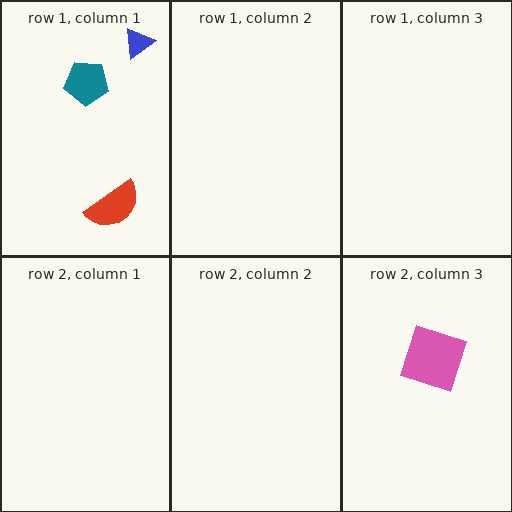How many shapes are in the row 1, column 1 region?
3.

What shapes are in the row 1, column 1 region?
The blue triangle, the teal pentagon, the red semicircle.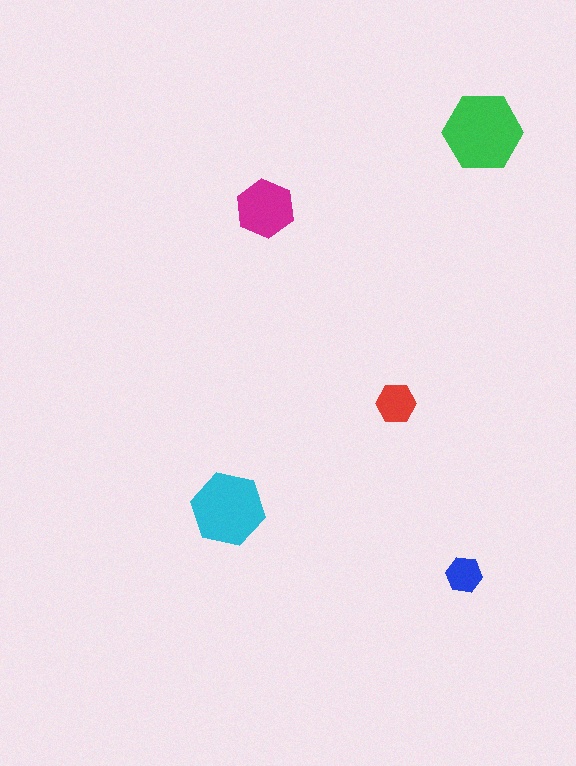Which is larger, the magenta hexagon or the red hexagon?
The magenta one.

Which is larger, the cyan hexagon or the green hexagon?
The green one.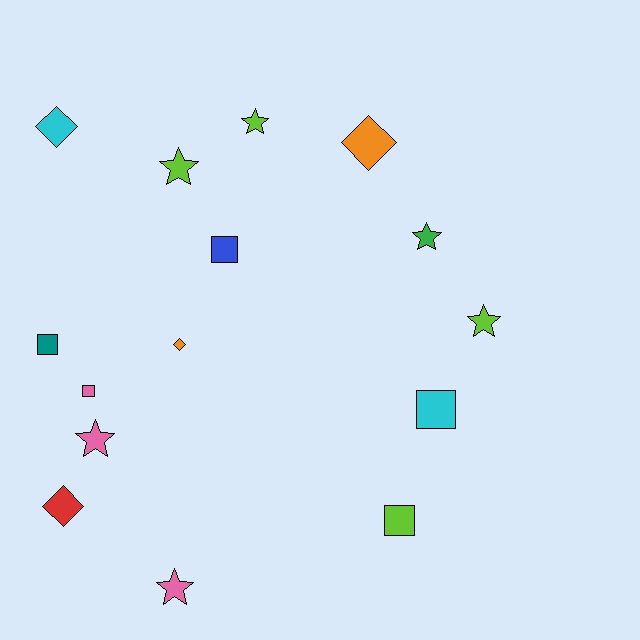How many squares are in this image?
There are 5 squares.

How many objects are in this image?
There are 15 objects.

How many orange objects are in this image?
There are 2 orange objects.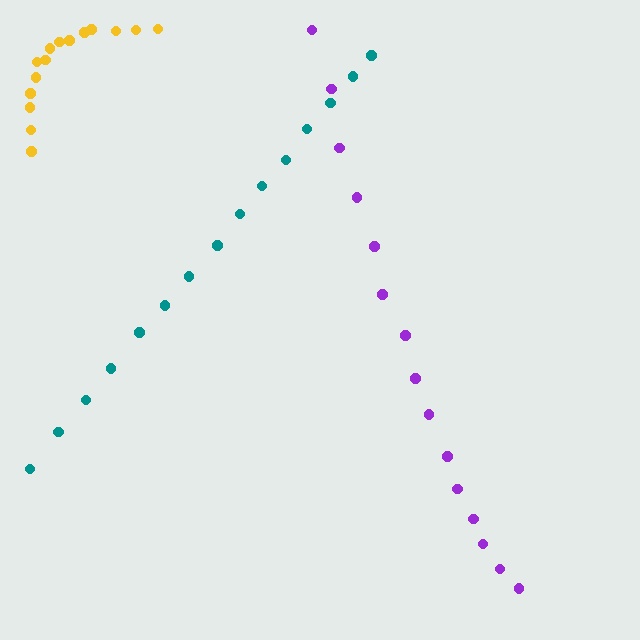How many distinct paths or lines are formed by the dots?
There are 3 distinct paths.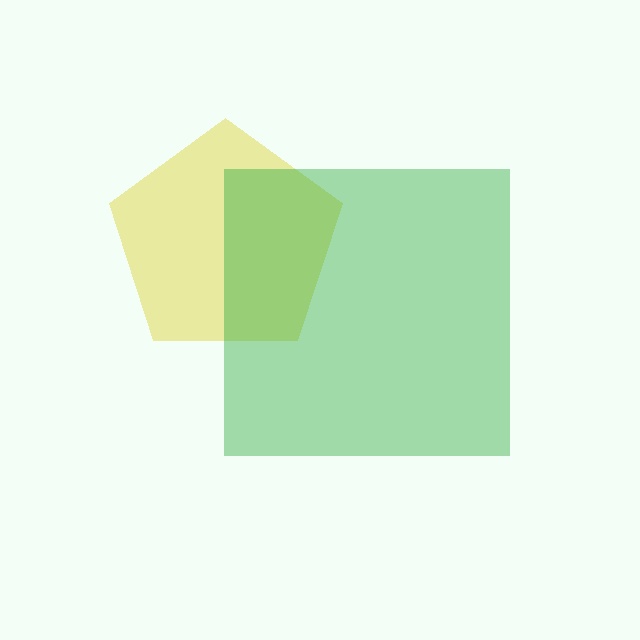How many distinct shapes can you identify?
There are 2 distinct shapes: a yellow pentagon, a green square.